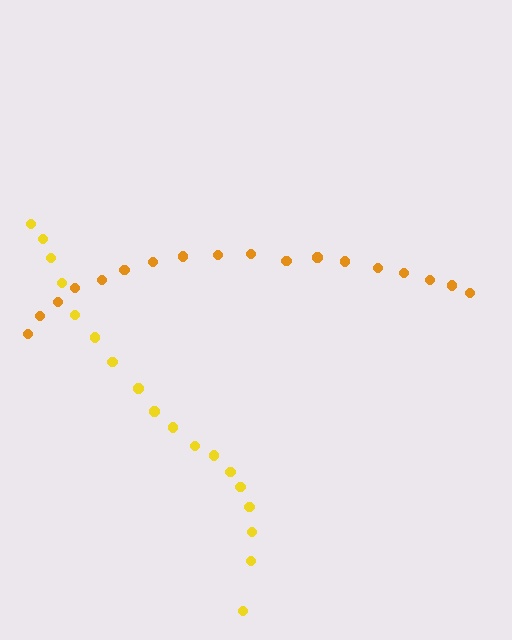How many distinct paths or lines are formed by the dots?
There are 2 distinct paths.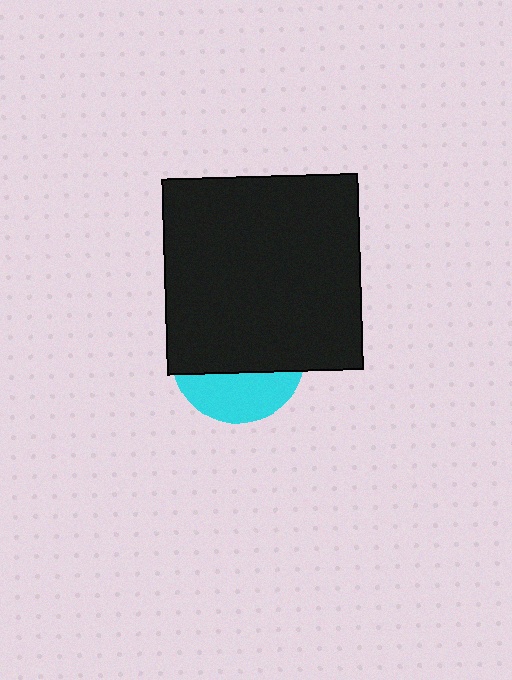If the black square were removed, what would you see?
You would see the complete cyan circle.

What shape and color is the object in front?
The object in front is a black square.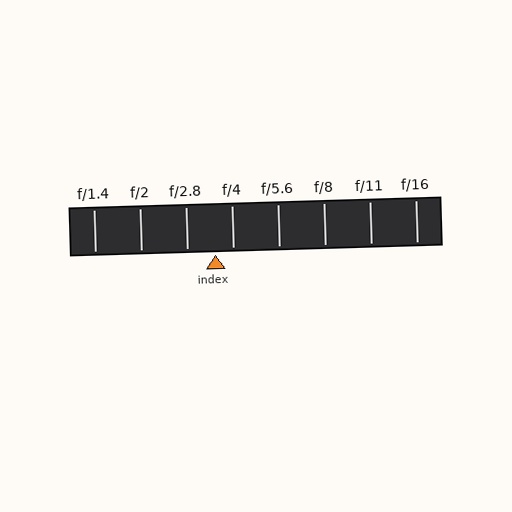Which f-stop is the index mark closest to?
The index mark is closest to f/4.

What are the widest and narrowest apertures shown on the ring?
The widest aperture shown is f/1.4 and the narrowest is f/16.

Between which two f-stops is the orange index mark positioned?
The index mark is between f/2.8 and f/4.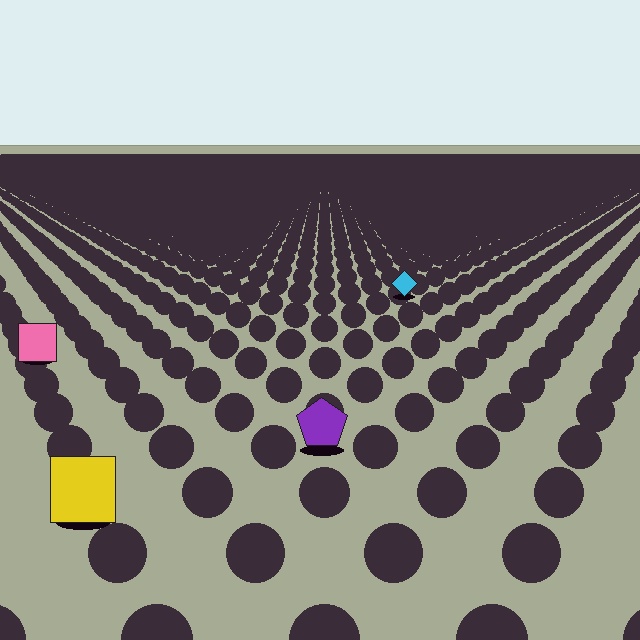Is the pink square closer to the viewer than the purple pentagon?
No. The purple pentagon is closer — you can tell from the texture gradient: the ground texture is coarser near it.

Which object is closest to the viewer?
The yellow square is closest. The texture marks near it are larger and more spread out.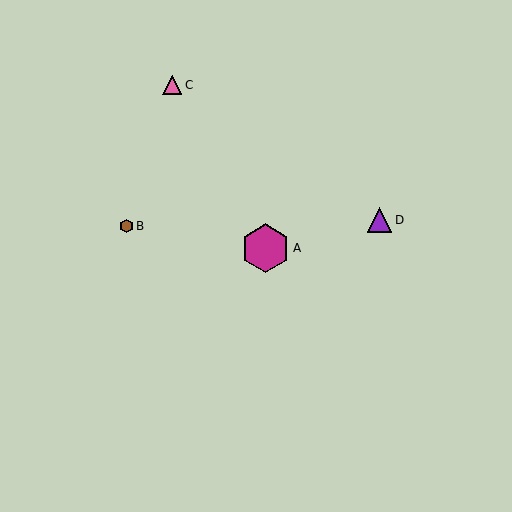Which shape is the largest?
The magenta hexagon (labeled A) is the largest.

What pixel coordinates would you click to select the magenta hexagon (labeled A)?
Click at (265, 248) to select the magenta hexagon A.